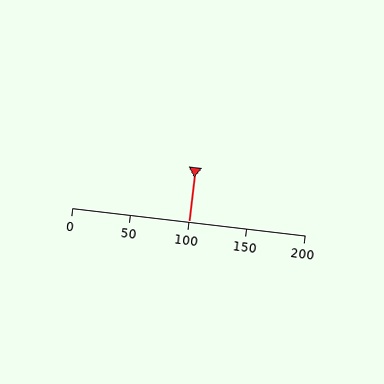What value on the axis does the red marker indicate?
The marker indicates approximately 100.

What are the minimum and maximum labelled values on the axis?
The axis runs from 0 to 200.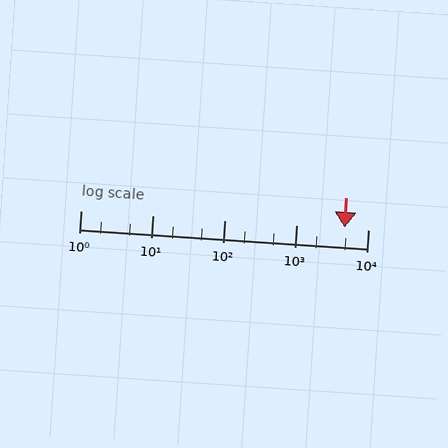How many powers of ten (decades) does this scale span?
The scale spans 4 decades, from 1 to 10000.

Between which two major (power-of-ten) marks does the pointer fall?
The pointer is between 1000 and 10000.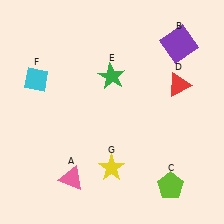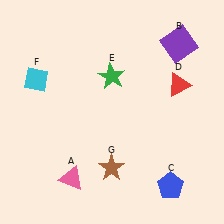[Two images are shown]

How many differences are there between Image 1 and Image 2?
There are 2 differences between the two images.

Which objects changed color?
C changed from lime to blue. G changed from yellow to brown.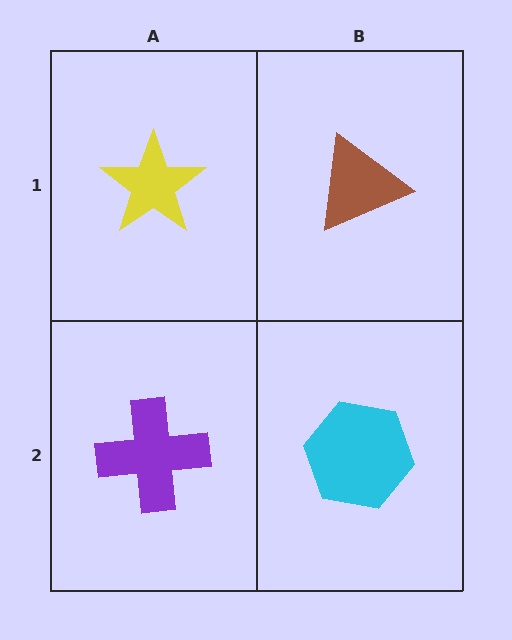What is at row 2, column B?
A cyan hexagon.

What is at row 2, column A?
A purple cross.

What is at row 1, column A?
A yellow star.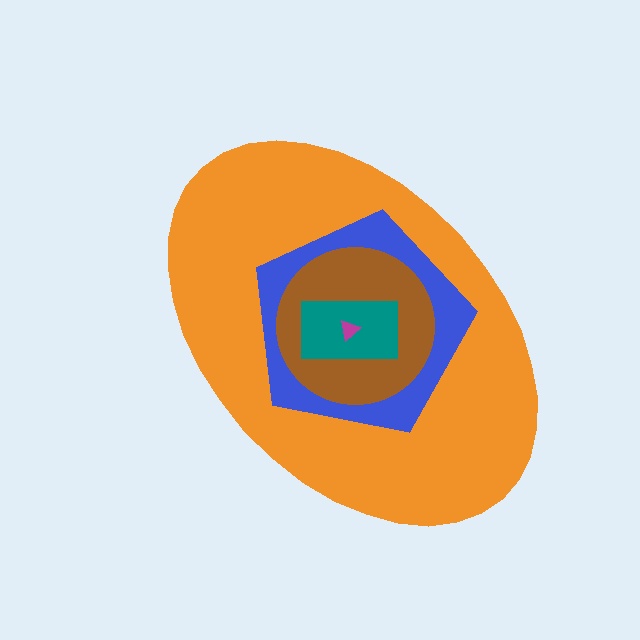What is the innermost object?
The magenta triangle.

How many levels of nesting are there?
5.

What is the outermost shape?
The orange ellipse.